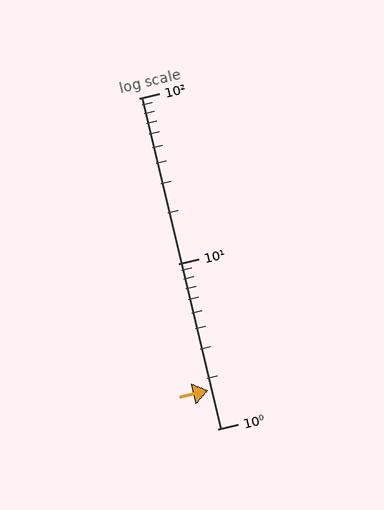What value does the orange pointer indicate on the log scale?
The pointer indicates approximately 1.7.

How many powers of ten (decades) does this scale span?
The scale spans 2 decades, from 1 to 100.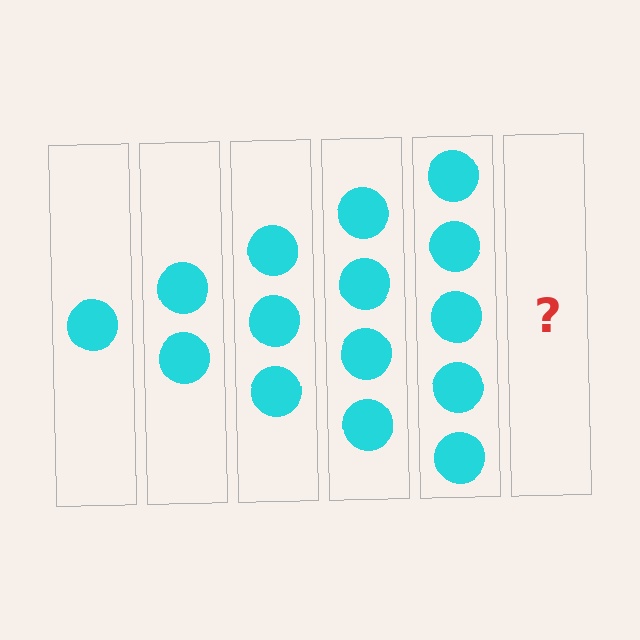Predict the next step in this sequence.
The next step is 6 circles.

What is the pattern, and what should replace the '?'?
The pattern is that each step adds one more circle. The '?' should be 6 circles.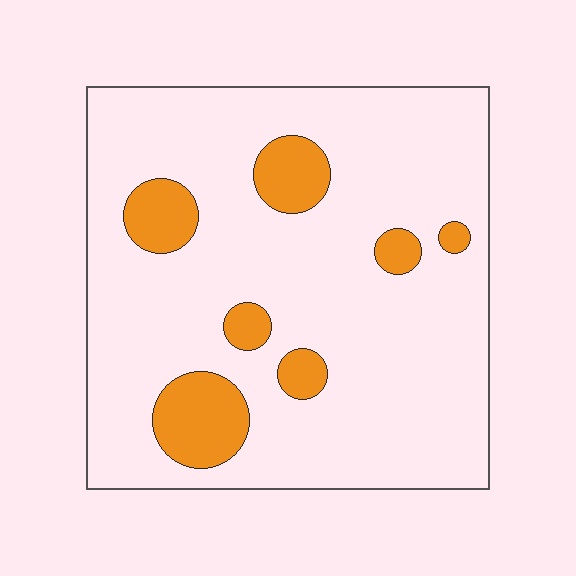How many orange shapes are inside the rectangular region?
7.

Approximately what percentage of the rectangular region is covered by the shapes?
Approximately 15%.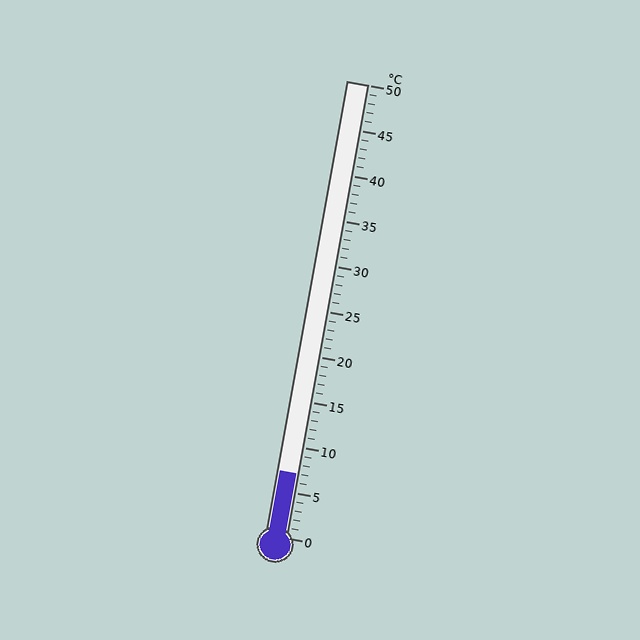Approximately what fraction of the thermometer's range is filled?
The thermometer is filled to approximately 15% of its range.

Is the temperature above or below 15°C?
The temperature is below 15°C.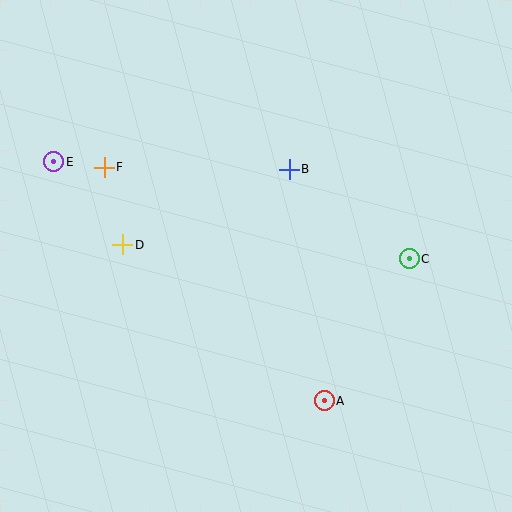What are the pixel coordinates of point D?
Point D is at (123, 245).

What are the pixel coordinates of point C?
Point C is at (409, 259).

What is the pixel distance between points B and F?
The distance between B and F is 185 pixels.